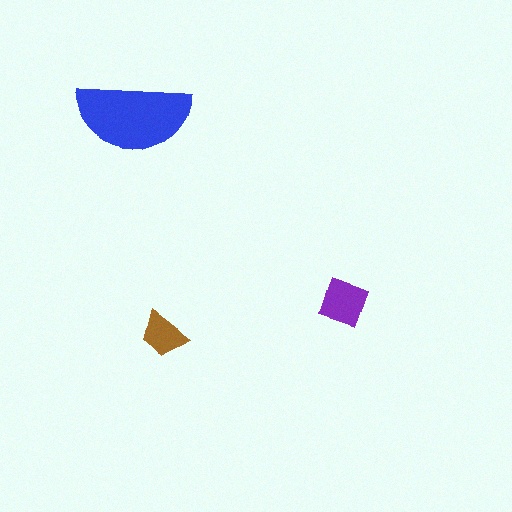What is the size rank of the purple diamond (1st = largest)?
2nd.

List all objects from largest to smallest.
The blue semicircle, the purple diamond, the brown trapezoid.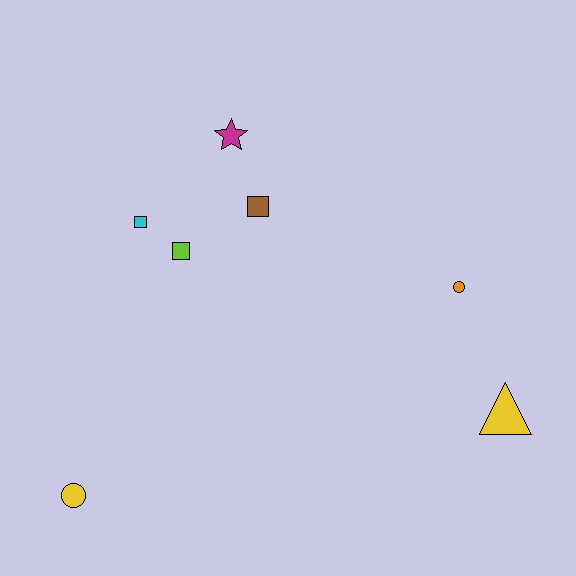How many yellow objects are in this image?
There are 2 yellow objects.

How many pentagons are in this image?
There are no pentagons.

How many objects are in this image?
There are 7 objects.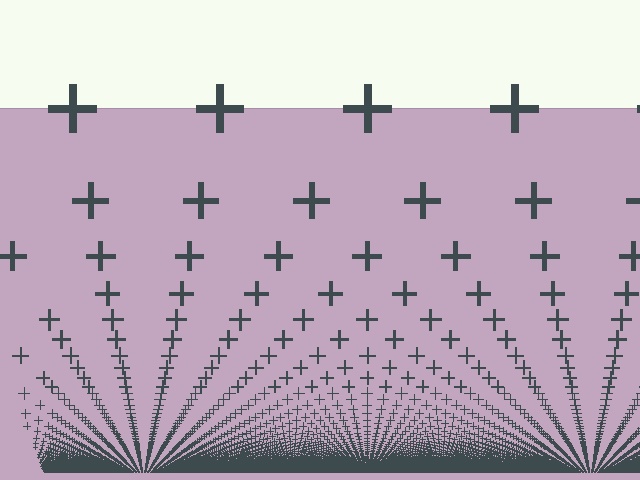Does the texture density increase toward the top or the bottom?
Density increases toward the bottom.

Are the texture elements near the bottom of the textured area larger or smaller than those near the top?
Smaller. The gradient is inverted — elements near the bottom are smaller and denser.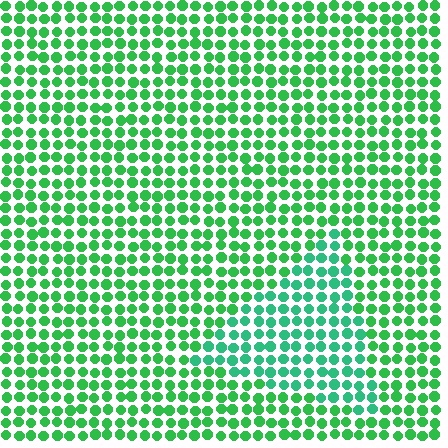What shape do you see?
I see a triangle.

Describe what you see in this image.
The image is filled with small green elements in a uniform arrangement. A triangle-shaped region is visible where the elements are tinted to a slightly different hue, forming a subtle color boundary.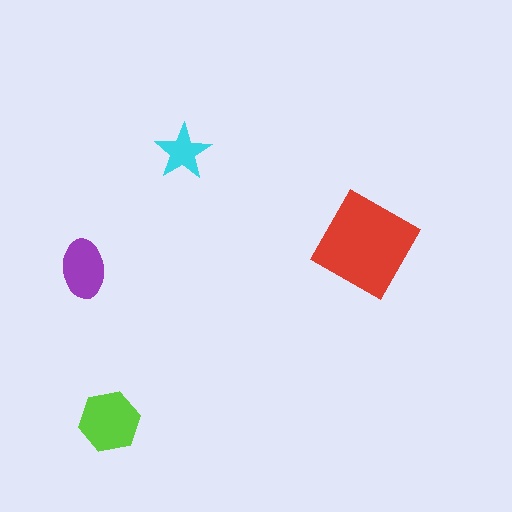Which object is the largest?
The red square.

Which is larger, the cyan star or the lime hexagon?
The lime hexagon.